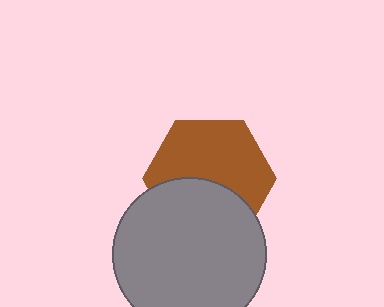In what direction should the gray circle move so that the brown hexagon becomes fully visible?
The gray circle should move down. That is the shortest direction to clear the overlap and leave the brown hexagon fully visible.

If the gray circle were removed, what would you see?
You would see the complete brown hexagon.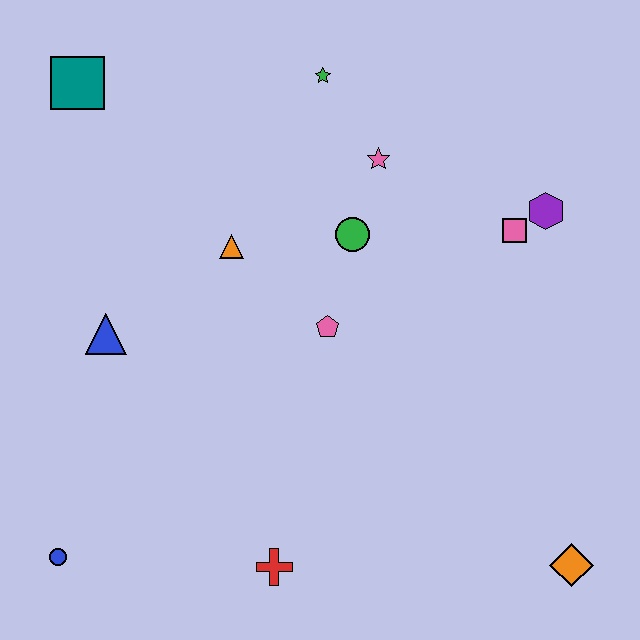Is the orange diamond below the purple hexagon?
Yes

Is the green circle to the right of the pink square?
No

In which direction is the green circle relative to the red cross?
The green circle is above the red cross.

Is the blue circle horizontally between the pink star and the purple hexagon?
No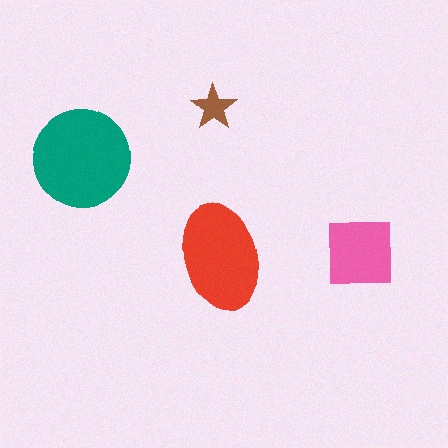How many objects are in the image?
There are 4 objects in the image.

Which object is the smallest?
The brown star.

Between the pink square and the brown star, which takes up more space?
The pink square.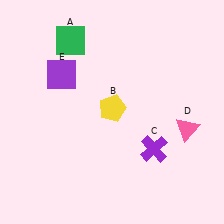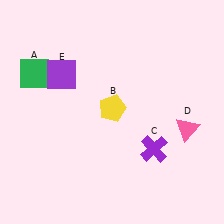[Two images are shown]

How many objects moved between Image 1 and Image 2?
1 object moved between the two images.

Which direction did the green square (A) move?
The green square (A) moved left.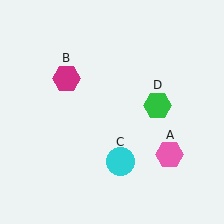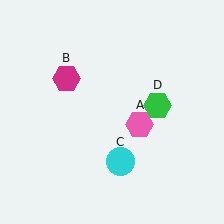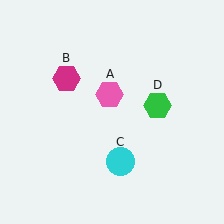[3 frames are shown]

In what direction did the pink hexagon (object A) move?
The pink hexagon (object A) moved up and to the left.